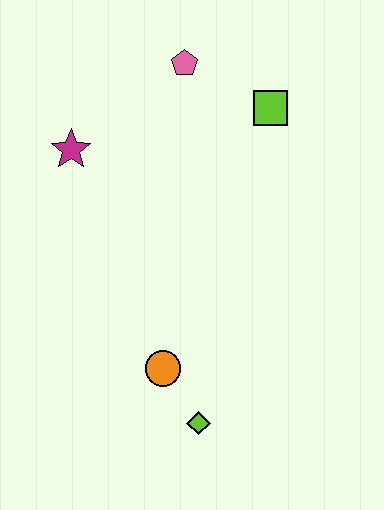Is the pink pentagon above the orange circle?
Yes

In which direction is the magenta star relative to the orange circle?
The magenta star is above the orange circle.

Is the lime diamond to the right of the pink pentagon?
Yes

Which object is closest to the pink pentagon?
The lime square is closest to the pink pentagon.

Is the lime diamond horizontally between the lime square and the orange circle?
Yes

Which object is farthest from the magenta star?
The lime diamond is farthest from the magenta star.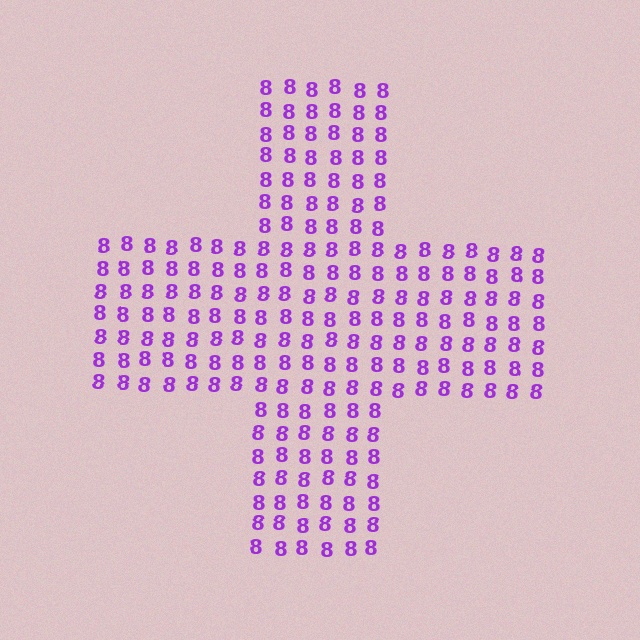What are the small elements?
The small elements are digit 8's.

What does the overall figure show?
The overall figure shows a cross.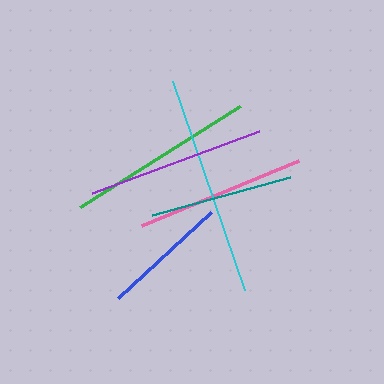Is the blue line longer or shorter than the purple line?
The purple line is longer than the blue line.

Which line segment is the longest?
The cyan line is the longest at approximately 221 pixels.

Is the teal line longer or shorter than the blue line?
The teal line is longer than the blue line.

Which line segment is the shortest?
The blue line is the shortest at approximately 126 pixels.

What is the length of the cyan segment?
The cyan segment is approximately 221 pixels long.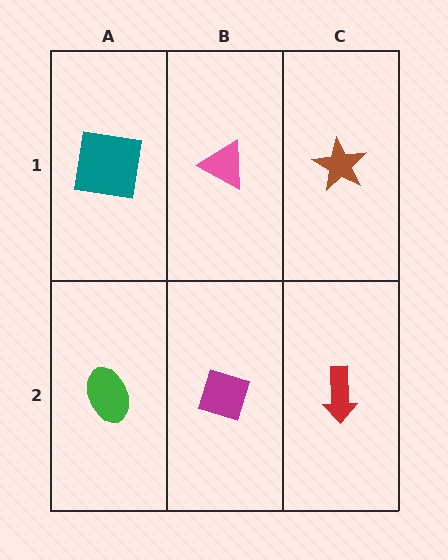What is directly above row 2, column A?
A teal square.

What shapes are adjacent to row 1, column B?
A magenta diamond (row 2, column B), a teal square (row 1, column A), a brown star (row 1, column C).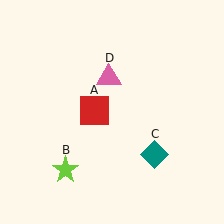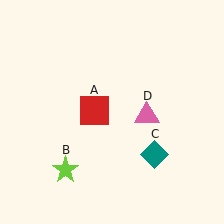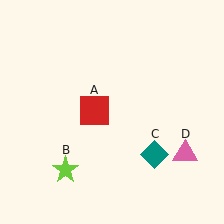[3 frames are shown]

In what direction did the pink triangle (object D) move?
The pink triangle (object D) moved down and to the right.